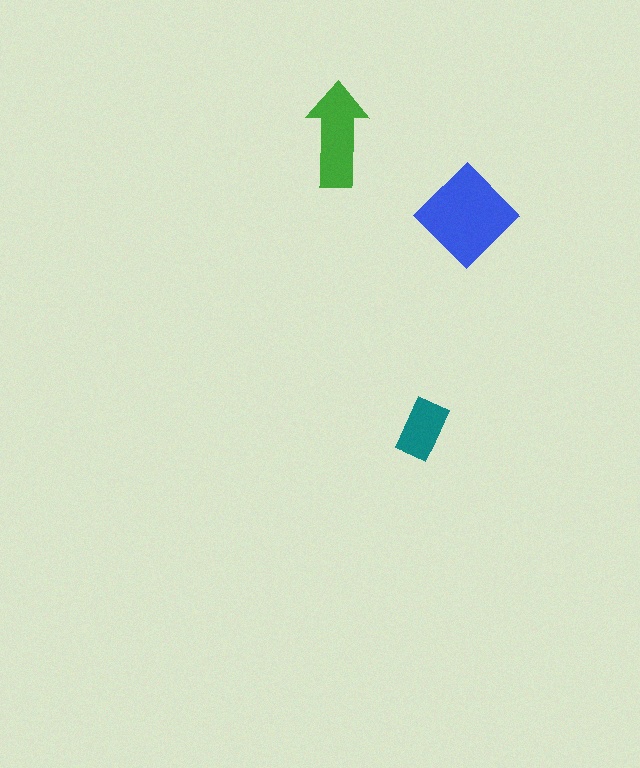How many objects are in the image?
There are 3 objects in the image.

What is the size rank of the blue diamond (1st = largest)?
1st.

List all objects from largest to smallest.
The blue diamond, the green arrow, the teal rectangle.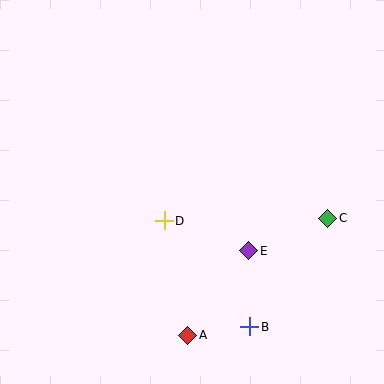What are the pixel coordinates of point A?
Point A is at (188, 335).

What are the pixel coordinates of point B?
Point B is at (250, 327).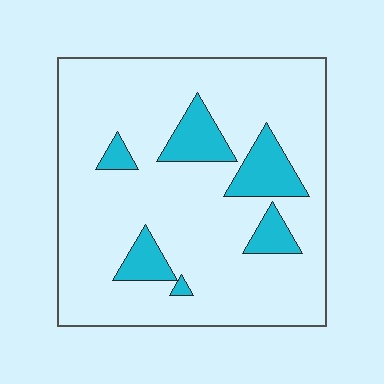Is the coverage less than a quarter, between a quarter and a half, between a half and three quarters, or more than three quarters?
Less than a quarter.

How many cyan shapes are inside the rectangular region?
6.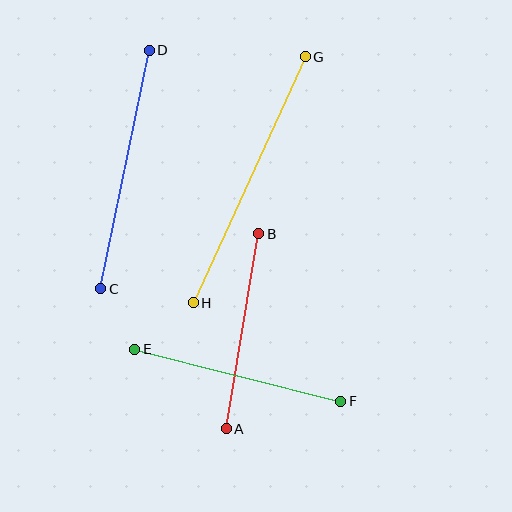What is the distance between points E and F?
The distance is approximately 213 pixels.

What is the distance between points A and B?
The distance is approximately 198 pixels.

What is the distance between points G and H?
The distance is approximately 270 pixels.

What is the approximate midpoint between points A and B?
The midpoint is at approximately (242, 331) pixels.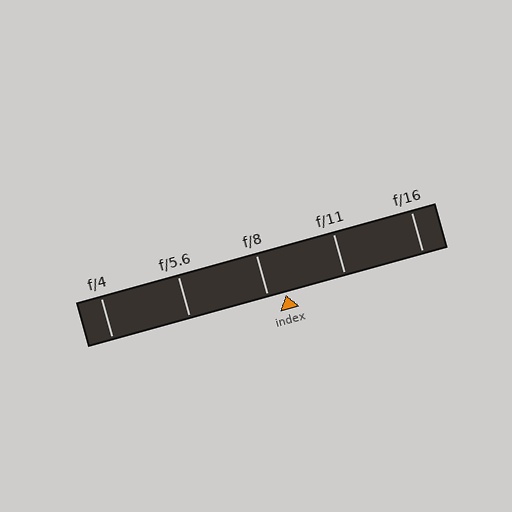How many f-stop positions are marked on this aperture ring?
There are 5 f-stop positions marked.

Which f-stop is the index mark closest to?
The index mark is closest to f/8.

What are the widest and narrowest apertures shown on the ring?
The widest aperture shown is f/4 and the narrowest is f/16.